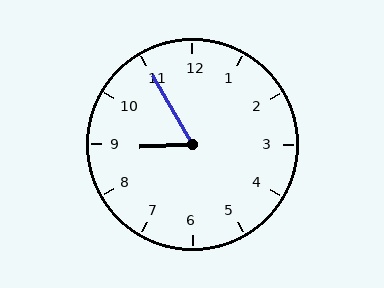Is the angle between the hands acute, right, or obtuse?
It is acute.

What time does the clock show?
8:55.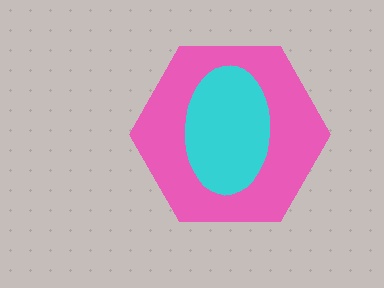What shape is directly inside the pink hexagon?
The cyan ellipse.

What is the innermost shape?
The cyan ellipse.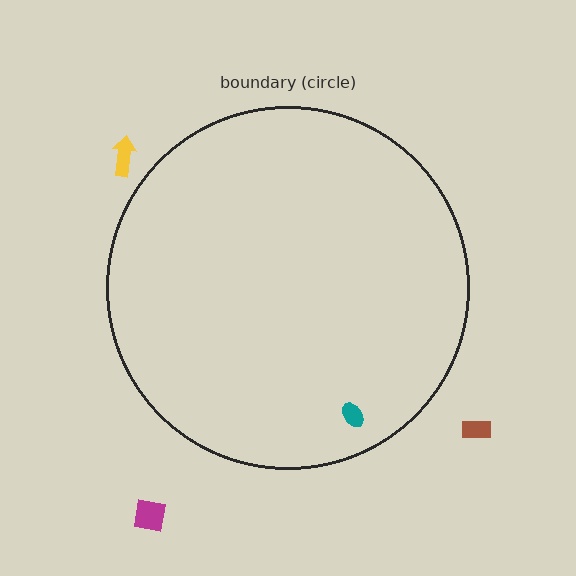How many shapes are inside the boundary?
1 inside, 3 outside.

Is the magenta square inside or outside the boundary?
Outside.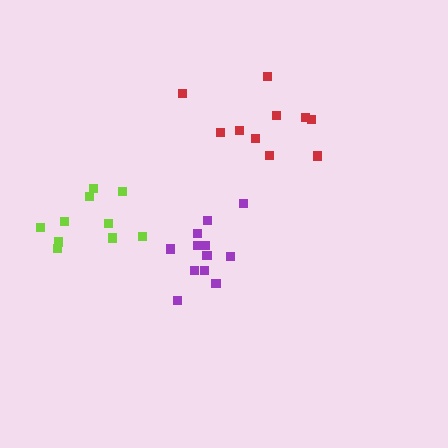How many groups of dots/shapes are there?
There are 3 groups.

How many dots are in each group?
Group 1: 12 dots, Group 2: 10 dots, Group 3: 10 dots (32 total).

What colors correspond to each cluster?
The clusters are colored: purple, red, lime.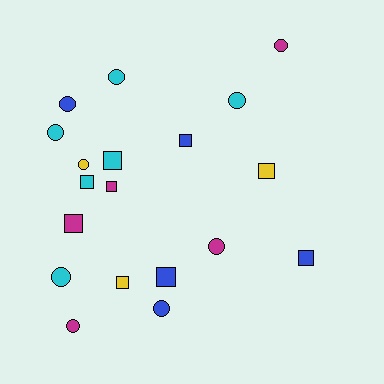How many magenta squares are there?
There are 2 magenta squares.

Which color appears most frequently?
Cyan, with 6 objects.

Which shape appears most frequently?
Circle, with 10 objects.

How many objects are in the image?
There are 19 objects.